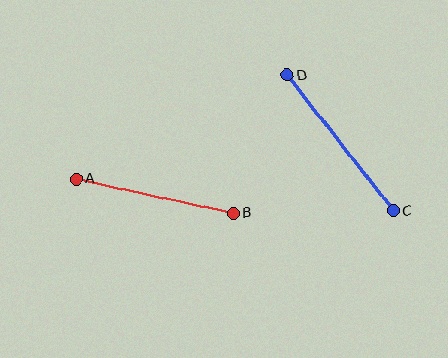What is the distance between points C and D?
The distance is approximately 172 pixels.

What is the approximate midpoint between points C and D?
The midpoint is at approximately (340, 143) pixels.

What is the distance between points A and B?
The distance is approximately 160 pixels.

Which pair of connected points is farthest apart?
Points C and D are farthest apart.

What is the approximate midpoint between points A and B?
The midpoint is at approximately (155, 196) pixels.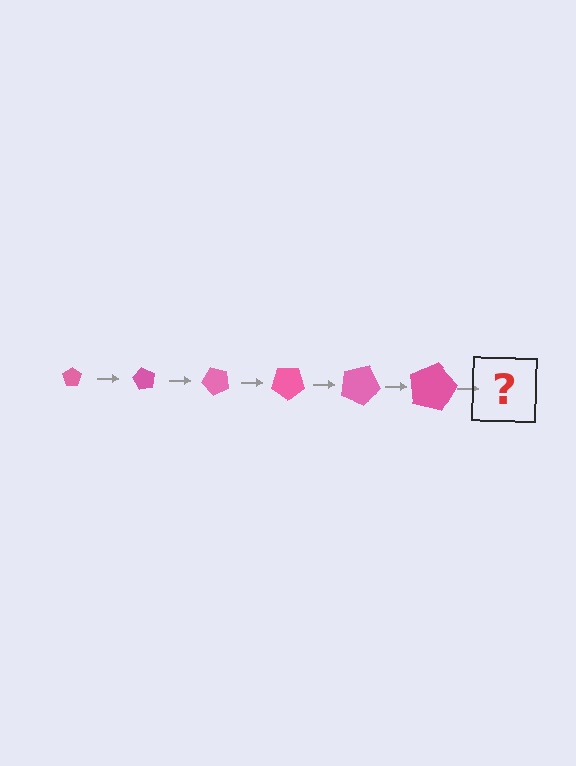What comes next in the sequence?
The next element should be a pentagon, larger than the previous one and rotated 360 degrees from the start.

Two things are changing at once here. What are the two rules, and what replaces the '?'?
The two rules are that the pentagon grows larger each step and it rotates 60 degrees each step. The '?' should be a pentagon, larger than the previous one and rotated 360 degrees from the start.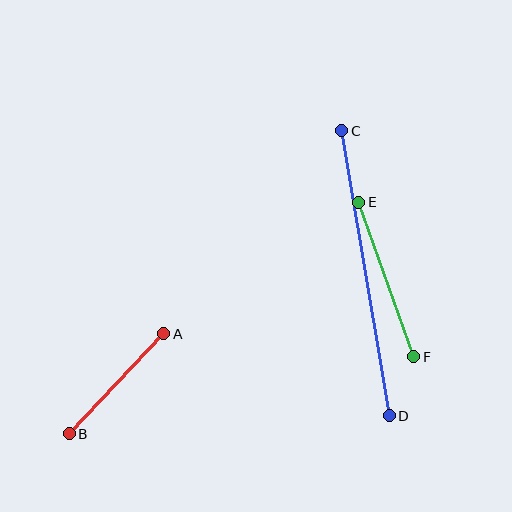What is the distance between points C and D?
The distance is approximately 289 pixels.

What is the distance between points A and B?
The distance is approximately 137 pixels.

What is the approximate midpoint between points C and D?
The midpoint is at approximately (366, 273) pixels.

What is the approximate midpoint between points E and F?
The midpoint is at approximately (386, 279) pixels.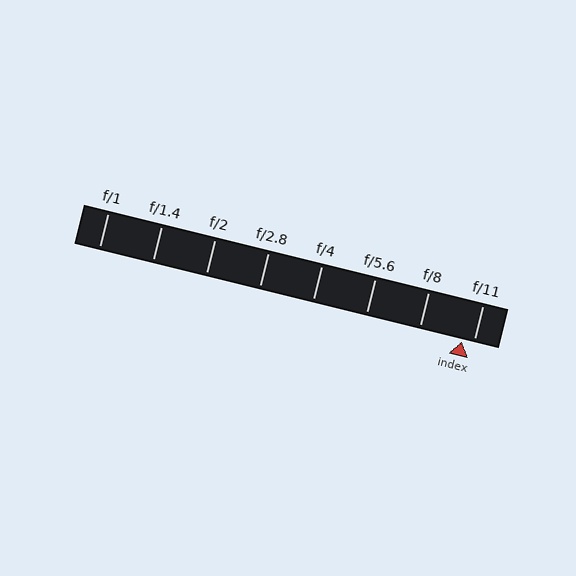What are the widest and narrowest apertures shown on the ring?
The widest aperture shown is f/1 and the narrowest is f/11.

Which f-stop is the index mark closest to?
The index mark is closest to f/11.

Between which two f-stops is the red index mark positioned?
The index mark is between f/8 and f/11.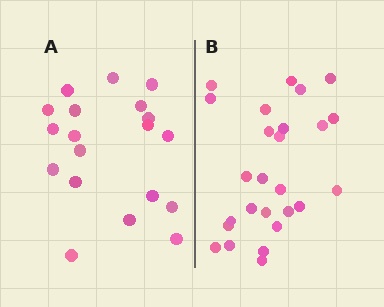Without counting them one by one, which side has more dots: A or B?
Region B (the right region) has more dots.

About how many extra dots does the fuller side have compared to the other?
Region B has roughly 8 or so more dots than region A.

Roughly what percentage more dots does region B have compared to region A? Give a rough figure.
About 35% more.